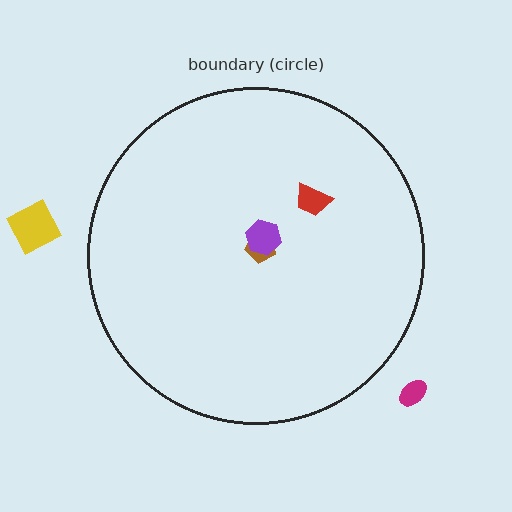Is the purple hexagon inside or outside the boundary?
Inside.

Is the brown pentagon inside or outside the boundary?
Inside.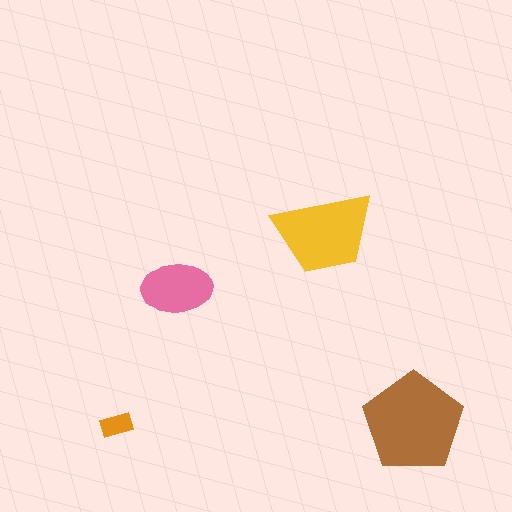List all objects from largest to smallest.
The brown pentagon, the yellow trapezoid, the pink ellipse, the orange rectangle.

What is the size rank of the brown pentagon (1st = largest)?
1st.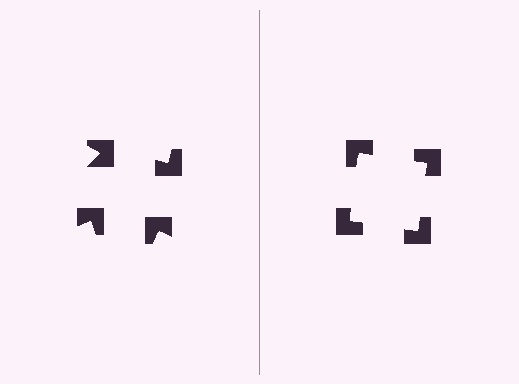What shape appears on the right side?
An illusory square.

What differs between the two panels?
The notched squares are positioned identically on both sides; only the wedge orientations differ. On the right they align to a square; on the left they are misaligned.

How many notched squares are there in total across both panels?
8 — 4 on each side.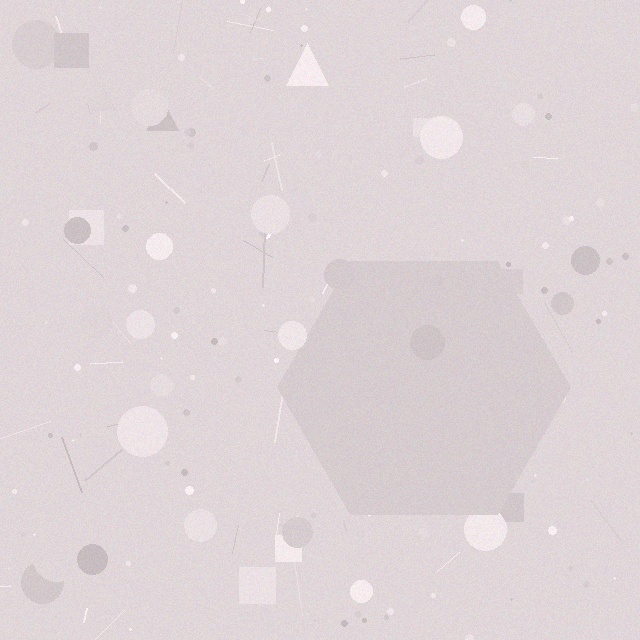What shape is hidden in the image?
A hexagon is hidden in the image.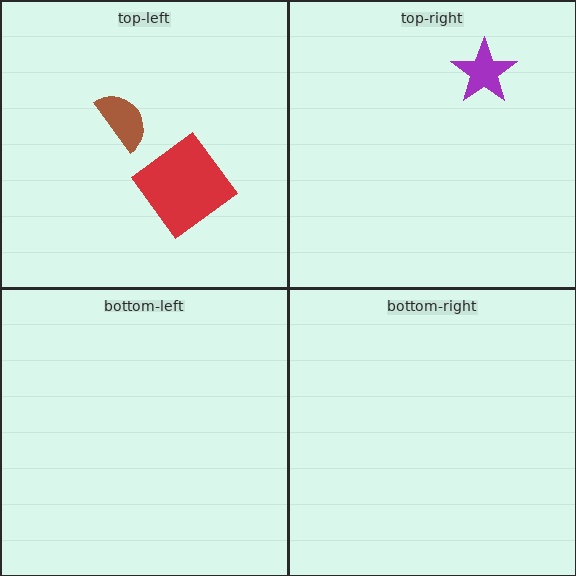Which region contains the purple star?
The top-right region.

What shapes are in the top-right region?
The purple star.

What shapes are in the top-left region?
The red diamond, the brown semicircle.